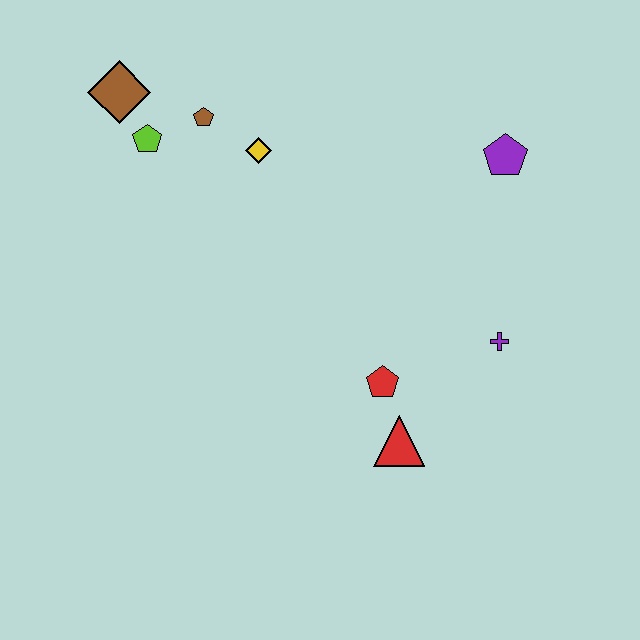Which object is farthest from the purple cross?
The brown diamond is farthest from the purple cross.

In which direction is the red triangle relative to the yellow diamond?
The red triangle is below the yellow diamond.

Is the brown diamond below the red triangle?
No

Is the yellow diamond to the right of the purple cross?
No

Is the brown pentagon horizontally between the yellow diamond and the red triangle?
No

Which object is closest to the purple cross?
The red pentagon is closest to the purple cross.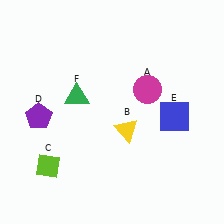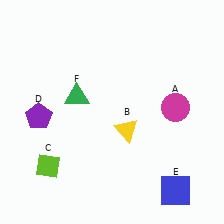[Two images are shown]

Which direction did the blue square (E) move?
The blue square (E) moved down.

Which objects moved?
The objects that moved are: the magenta circle (A), the blue square (E).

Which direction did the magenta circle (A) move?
The magenta circle (A) moved right.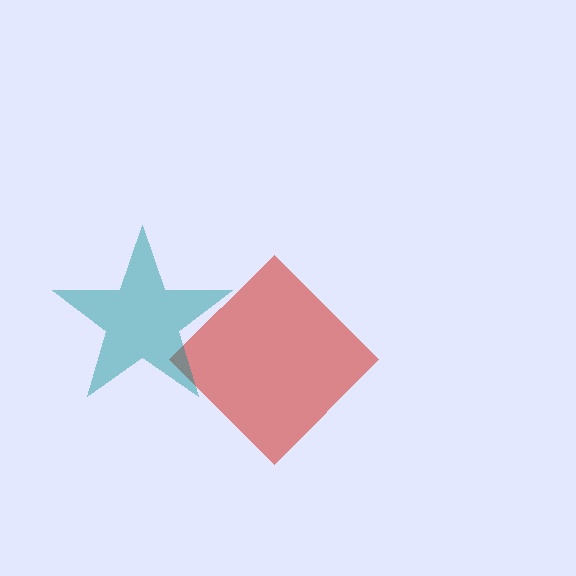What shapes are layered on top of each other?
The layered shapes are: a red diamond, a teal star.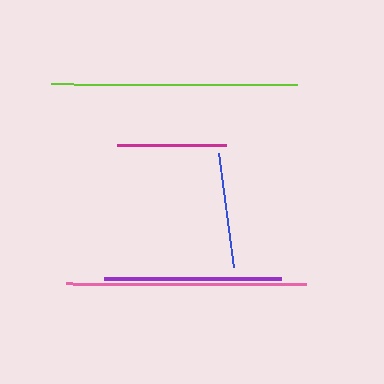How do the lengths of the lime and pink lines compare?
The lime and pink lines are approximately the same length.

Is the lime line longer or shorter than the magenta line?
The lime line is longer than the magenta line.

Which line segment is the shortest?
The magenta line is the shortest at approximately 109 pixels.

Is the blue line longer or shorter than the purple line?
The purple line is longer than the blue line.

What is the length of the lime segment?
The lime segment is approximately 246 pixels long.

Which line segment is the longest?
The lime line is the longest at approximately 246 pixels.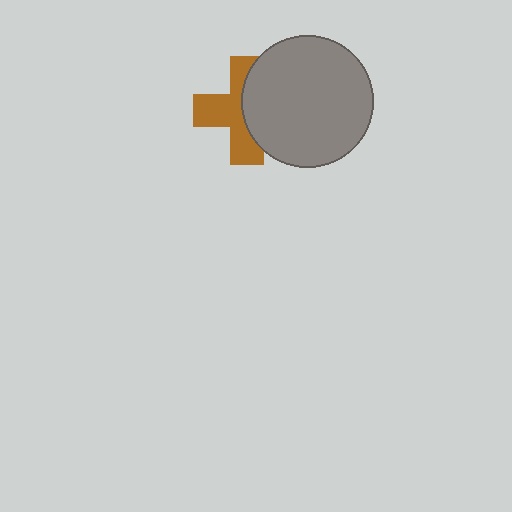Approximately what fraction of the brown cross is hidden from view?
Roughly 45% of the brown cross is hidden behind the gray circle.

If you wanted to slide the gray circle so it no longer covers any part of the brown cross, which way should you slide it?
Slide it right — that is the most direct way to separate the two shapes.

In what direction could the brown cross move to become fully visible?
The brown cross could move left. That would shift it out from behind the gray circle entirely.